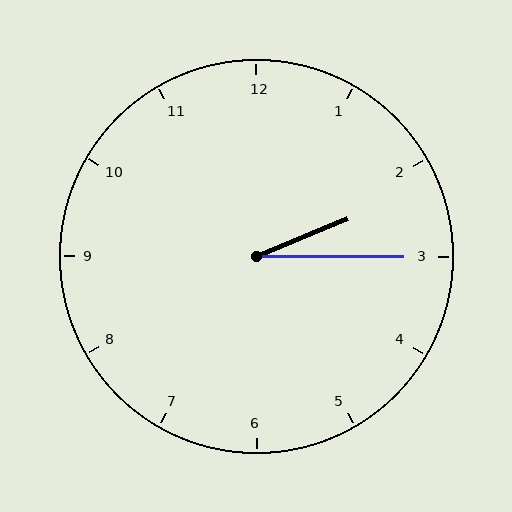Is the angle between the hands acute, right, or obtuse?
It is acute.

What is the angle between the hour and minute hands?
Approximately 22 degrees.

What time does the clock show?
2:15.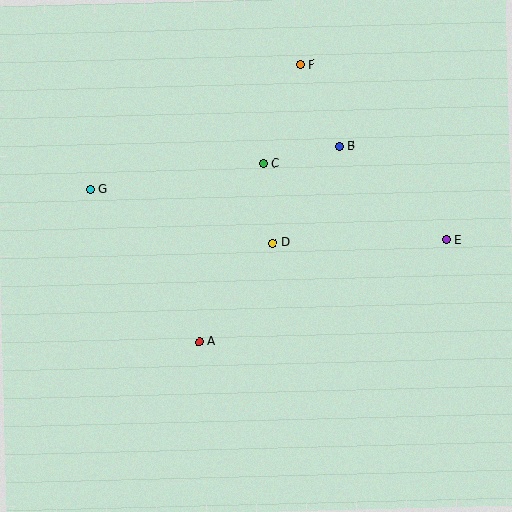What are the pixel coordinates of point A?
Point A is at (199, 342).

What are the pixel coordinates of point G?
Point G is at (91, 189).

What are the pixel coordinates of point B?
Point B is at (340, 146).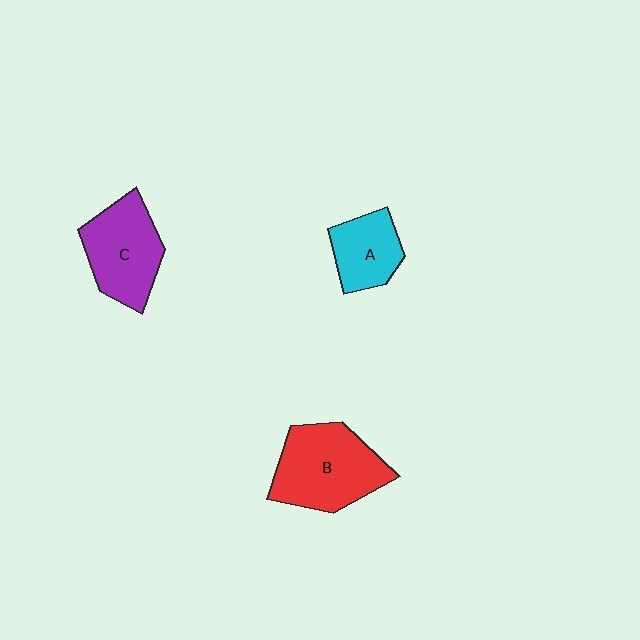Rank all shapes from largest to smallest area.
From largest to smallest: B (red), C (purple), A (cyan).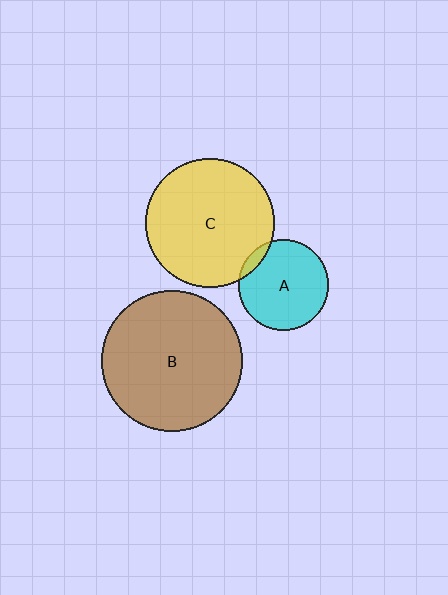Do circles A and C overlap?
Yes.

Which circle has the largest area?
Circle B (brown).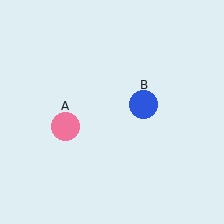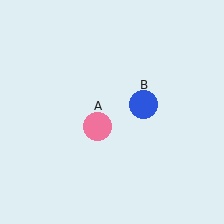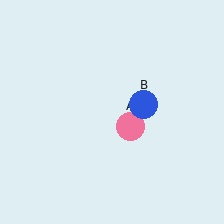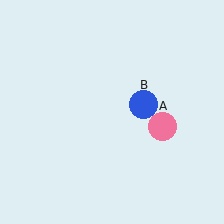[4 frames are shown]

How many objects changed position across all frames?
1 object changed position: pink circle (object A).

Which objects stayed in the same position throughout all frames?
Blue circle (object B) remained stationary.